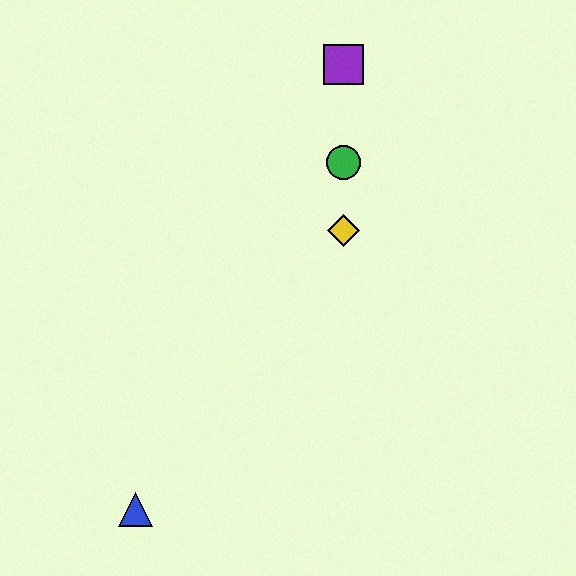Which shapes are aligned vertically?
The red diamond, the green circle, the yellow diamond, the purple square are aligned vertically.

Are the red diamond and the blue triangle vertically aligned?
No, the red diamond is at x≈343 and the blue triangle is at x≈136.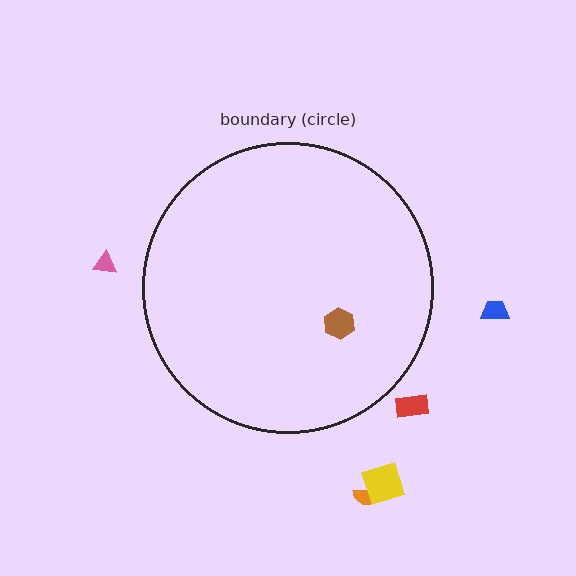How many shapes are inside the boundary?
1 inside, 5 outside.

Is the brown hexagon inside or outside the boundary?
Inside.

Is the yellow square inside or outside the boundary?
Outside.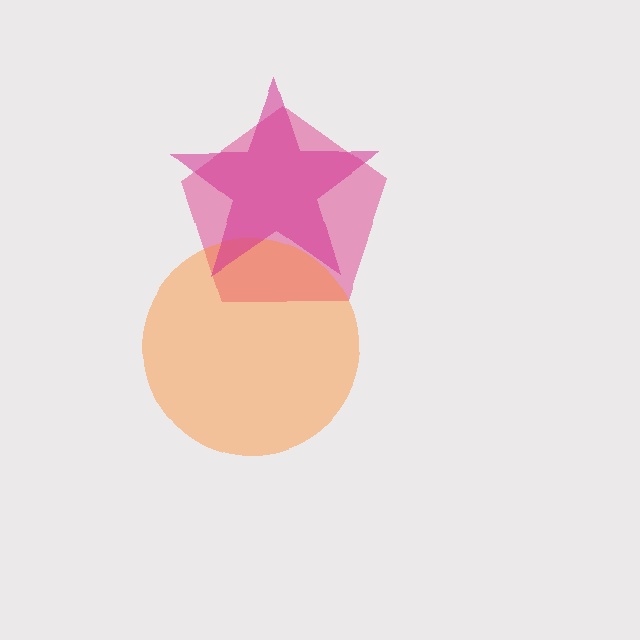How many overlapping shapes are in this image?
There are 3 overlapping shapes in the image.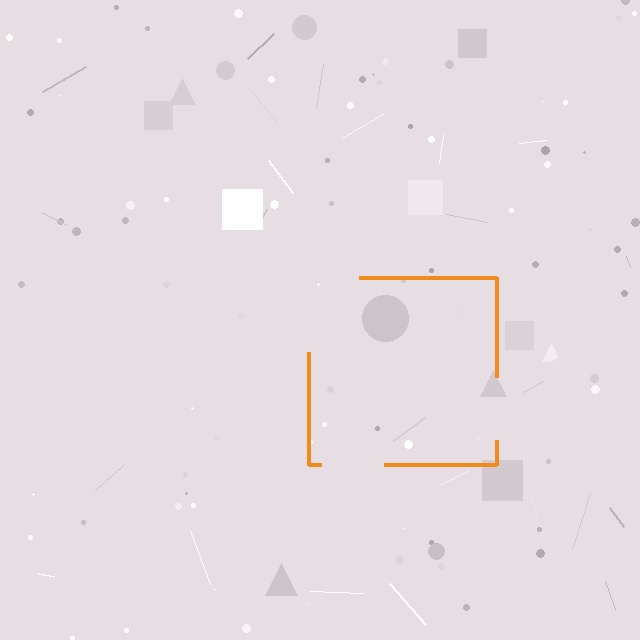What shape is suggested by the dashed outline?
The dashed outline suggests a square.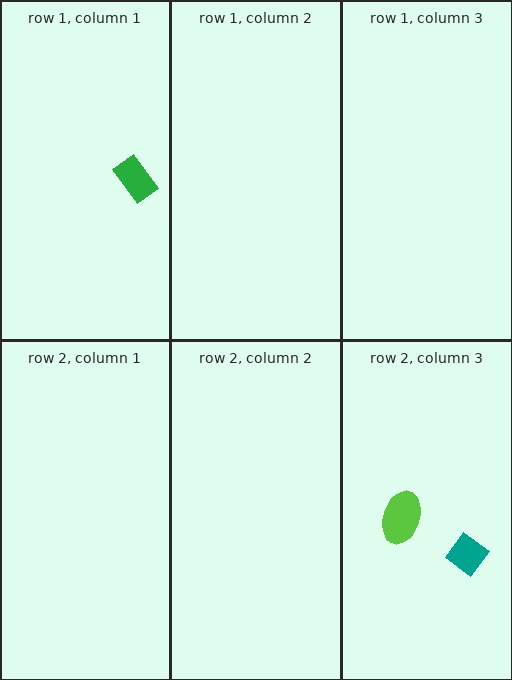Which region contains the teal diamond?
The row 2, column 3 region.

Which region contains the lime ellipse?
The row 2, column 3 region.